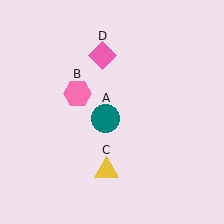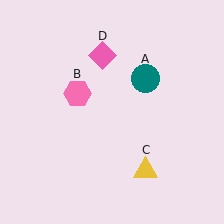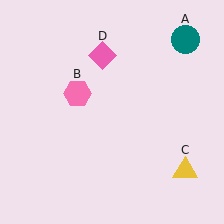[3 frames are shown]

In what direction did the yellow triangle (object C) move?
The yellow triangle (object C) moved right.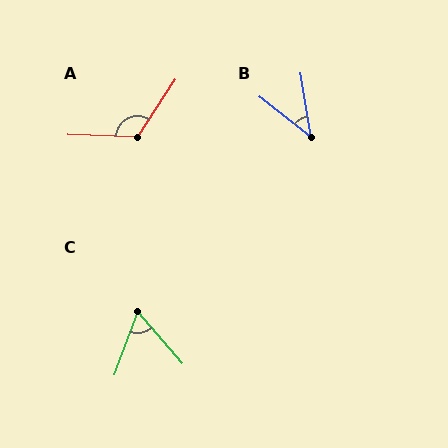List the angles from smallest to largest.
B (42°), C (61°), A (121°).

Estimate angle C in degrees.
Approximately 61 degrees.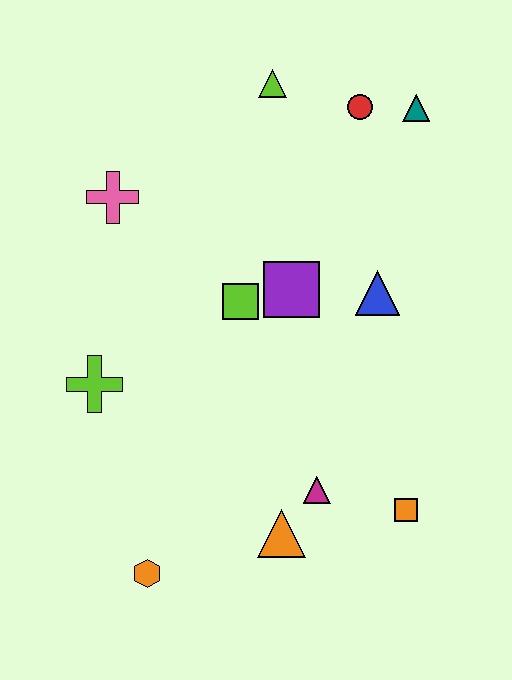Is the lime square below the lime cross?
No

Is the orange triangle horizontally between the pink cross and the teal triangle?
Yes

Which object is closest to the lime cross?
The lime square is closest to the lime cross.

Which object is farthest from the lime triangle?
The orange hexagon is farthest from the lime triangle.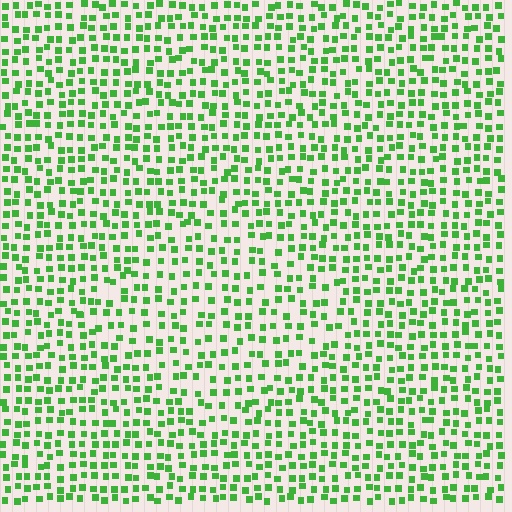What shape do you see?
I see a diamond.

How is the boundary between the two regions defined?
The boundary is defined by a change in element density (approximately 1.4x ratio). All elements are the same color, size, and shape.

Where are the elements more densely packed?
The elements are more densely packed outside the diamond boundary.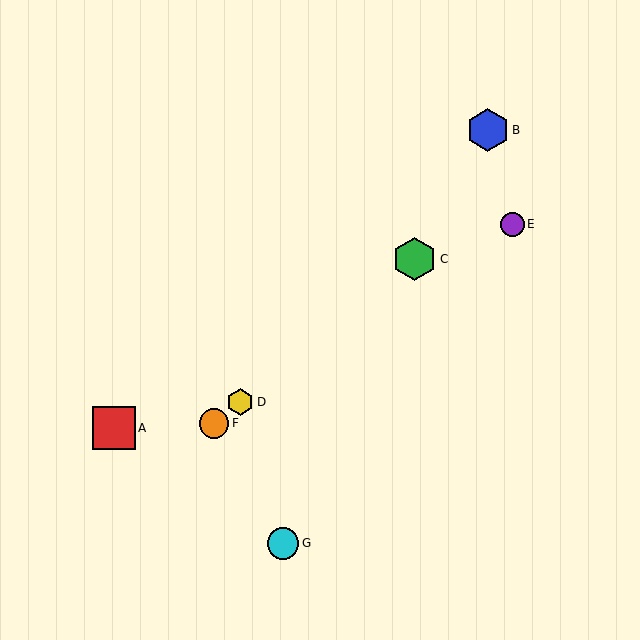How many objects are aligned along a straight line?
3 objects (C, D, F) are aligned along a straight line.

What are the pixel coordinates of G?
Object G is at (283, 543).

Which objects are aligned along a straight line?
Objects C, D, F are aligned along a straight line.